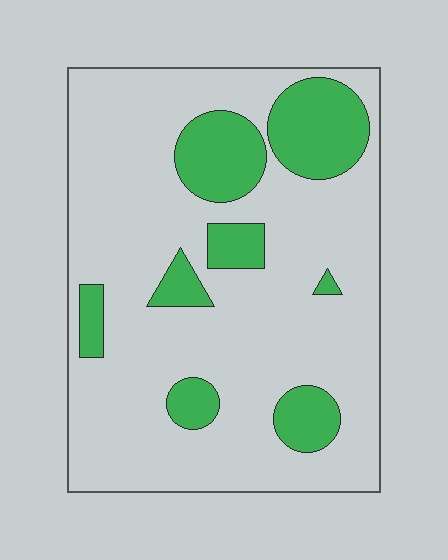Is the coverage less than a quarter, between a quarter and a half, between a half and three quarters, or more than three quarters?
Less than a quarter.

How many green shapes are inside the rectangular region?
8.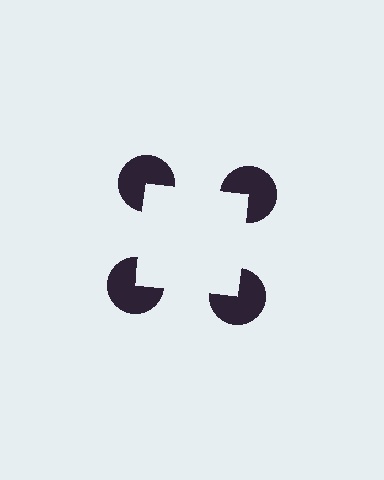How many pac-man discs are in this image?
There are 4 — one at each vertex of the illusory square.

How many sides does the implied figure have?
4 sides.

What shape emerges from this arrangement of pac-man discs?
An illusory square — its edges are inferred from the aligned wedge cuts in the pac-man discs, not physically drawn.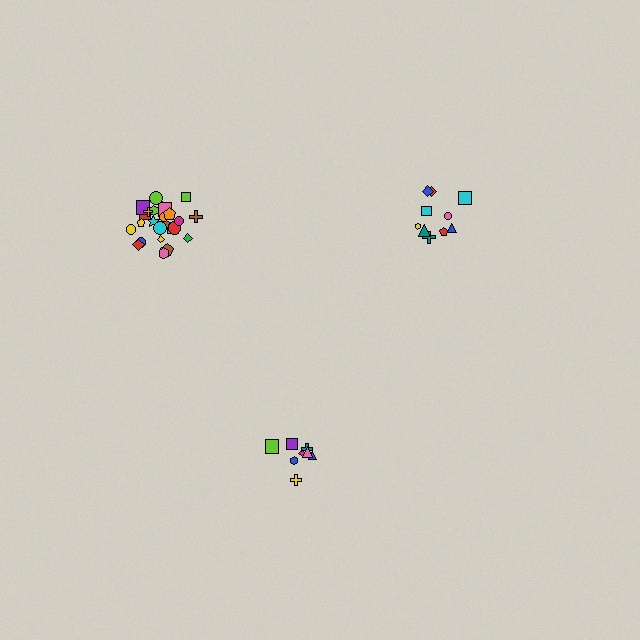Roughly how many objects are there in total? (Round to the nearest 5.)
Roughly 45 objects in total.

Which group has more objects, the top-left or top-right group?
The top-left group.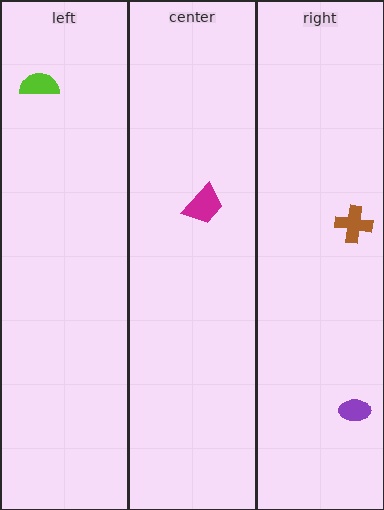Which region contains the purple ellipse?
The right region.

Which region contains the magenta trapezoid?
The center region.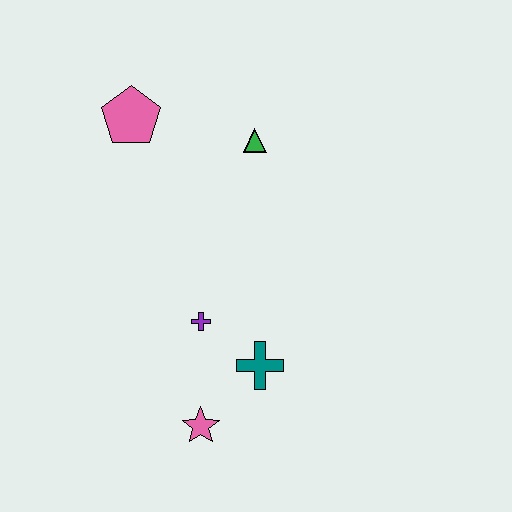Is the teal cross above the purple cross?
No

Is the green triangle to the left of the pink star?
No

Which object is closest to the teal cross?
The purple cross is closest to the teal cross.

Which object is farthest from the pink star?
The pink pentagon is farthest from the pink star.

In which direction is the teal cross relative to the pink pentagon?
The teal cross is below the pink pentagon.